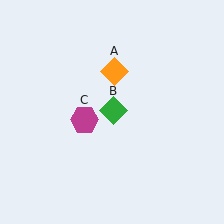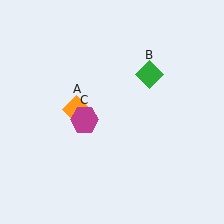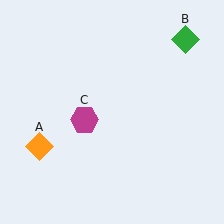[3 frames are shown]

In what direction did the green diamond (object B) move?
The green diamond (object B) moved up and to the right.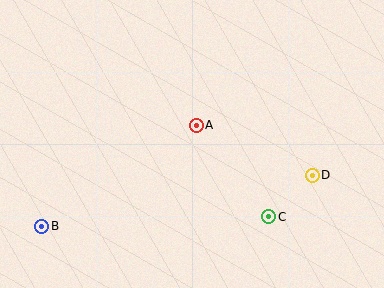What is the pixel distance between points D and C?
The distance between D and C is 60 pixels.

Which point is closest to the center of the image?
Point A at (196, 125) is closest to the center.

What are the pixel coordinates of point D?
Point D is at (312, 175).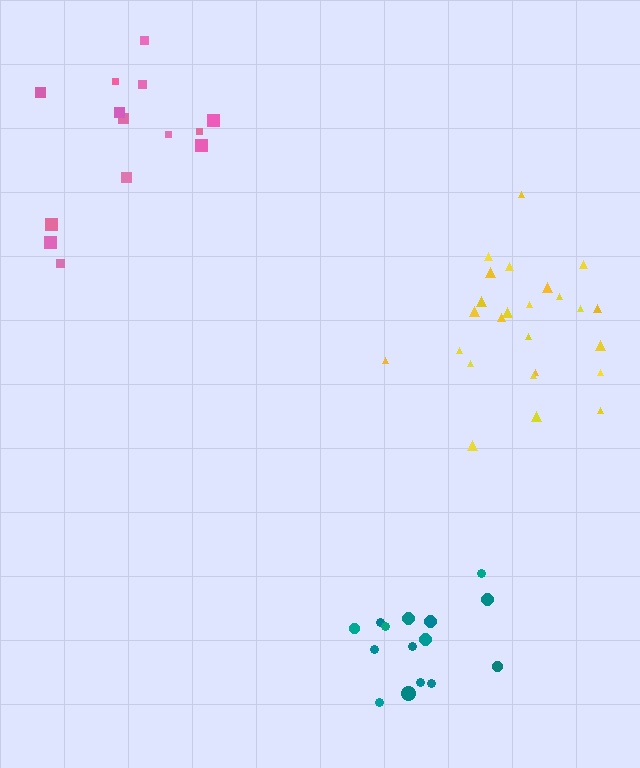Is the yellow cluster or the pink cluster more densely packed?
Yellow.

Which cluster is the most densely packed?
Yellow.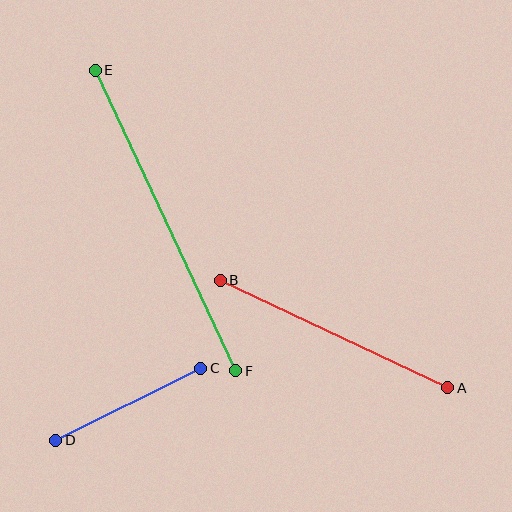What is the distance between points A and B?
The distance is approximately 252 pixels.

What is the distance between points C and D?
The distance is approximately 162 pixels.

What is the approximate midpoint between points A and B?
The midpoint is at approximately (334, 334) pixels.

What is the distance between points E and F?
The distance is approximately 332 pixels.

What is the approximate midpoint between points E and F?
The midpoint is at approximately (165, 221) pixels.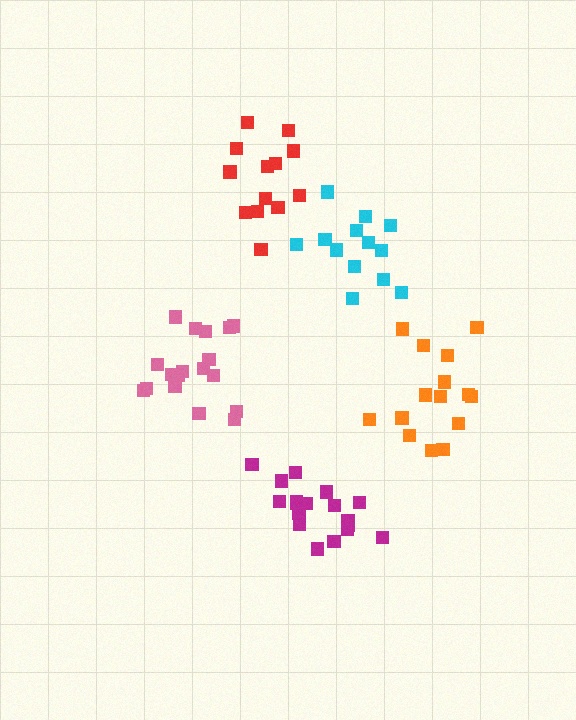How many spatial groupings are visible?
There are 5 spatial groupings.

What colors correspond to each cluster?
The clusters are colored: pink, orange, magenta, red, cyan.